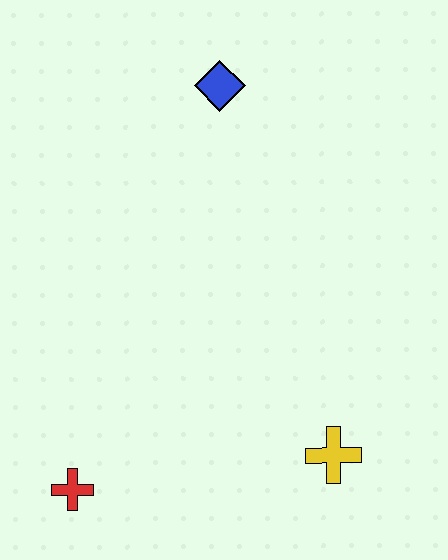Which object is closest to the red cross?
The yellow cross is closest to the red cross.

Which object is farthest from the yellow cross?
The blue diamond is farthest from the yellow cross.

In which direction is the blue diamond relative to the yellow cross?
The blue diamond is above the yellow cross.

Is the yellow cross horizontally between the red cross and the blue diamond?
No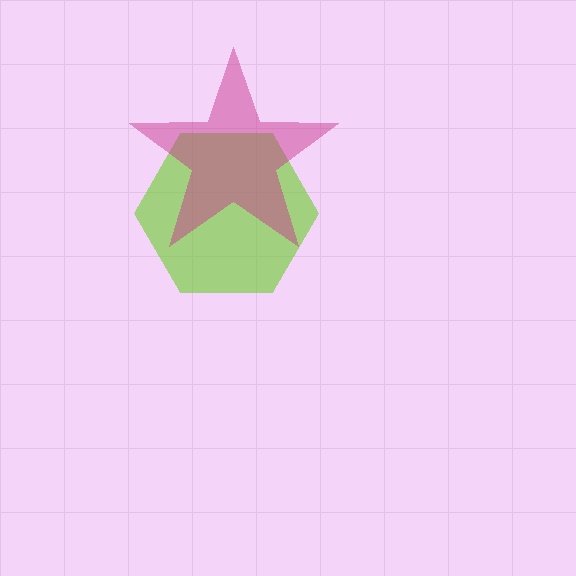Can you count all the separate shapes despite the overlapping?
Yes, there are 2 separate shapes.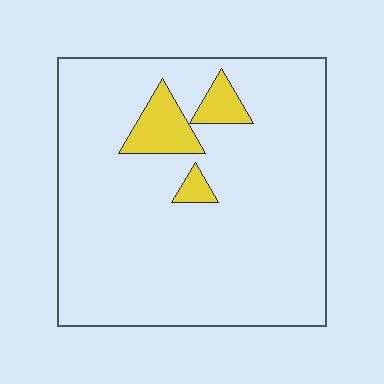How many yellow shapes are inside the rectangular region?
3.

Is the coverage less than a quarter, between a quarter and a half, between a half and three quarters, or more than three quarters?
Less than a quarter.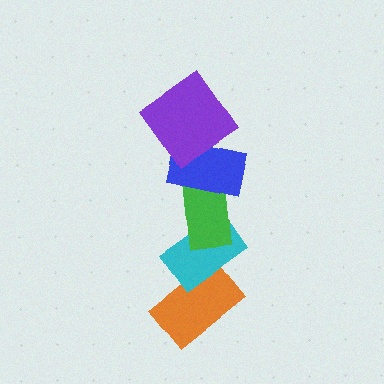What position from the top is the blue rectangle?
The blue rectangle is 2nd from the top.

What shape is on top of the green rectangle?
The blue rectangle is on top of the green rectangle.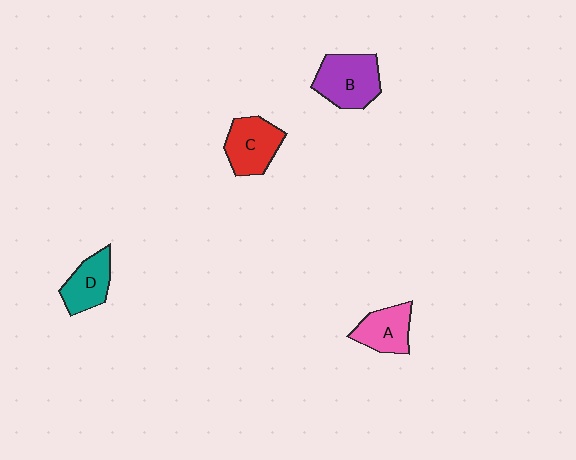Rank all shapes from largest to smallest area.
From largest to smallest: B (purple), C (red), A (pink), D (teal).